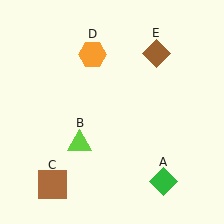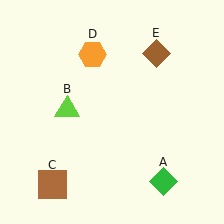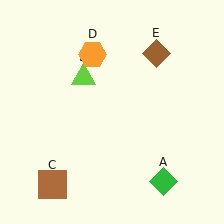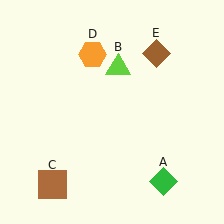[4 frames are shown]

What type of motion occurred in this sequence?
The lime triangle (object B) rotated clockwise around the center of the scene.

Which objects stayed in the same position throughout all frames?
Green diamond (object A) and brown square (object C) and orange hexagon (object D) and brown diamond (object E) remained stationary.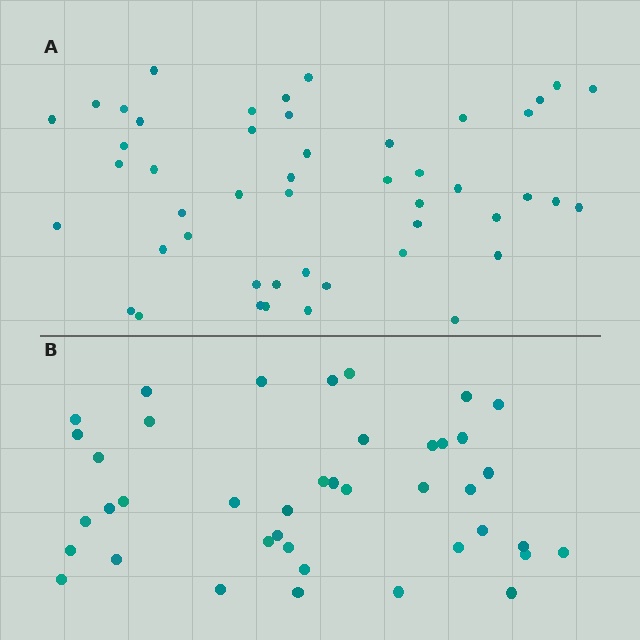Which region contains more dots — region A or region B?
Region A (the top region) has more dots.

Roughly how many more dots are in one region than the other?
Region A has roughly 8 or so more dots than region B.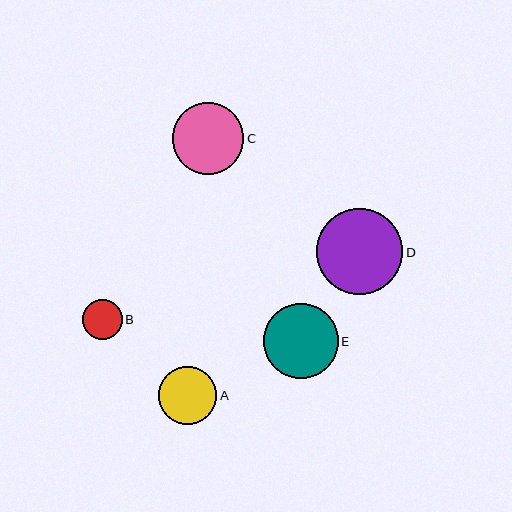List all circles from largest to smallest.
From largest to smallest: D, E, C, A, B.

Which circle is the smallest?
Circle B is the smallest with a size of approximately 40 pixels.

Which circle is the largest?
Circle D is the largest with a size of approximately 86 pixels.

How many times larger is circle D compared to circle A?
Circle D is approximately 1.5 times the size of circle A.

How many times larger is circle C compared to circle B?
Circle C is approximately 1.8 times the size of circle B.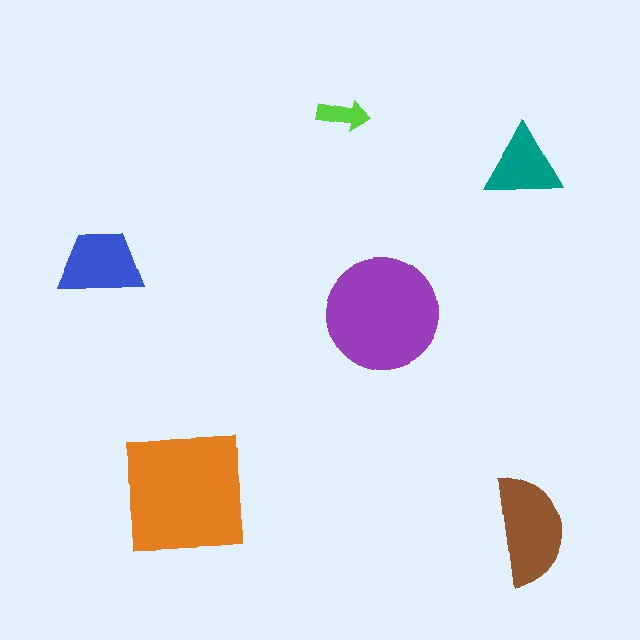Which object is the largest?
The orange square.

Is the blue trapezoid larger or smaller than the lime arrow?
Larger.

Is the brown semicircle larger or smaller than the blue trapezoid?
Larger.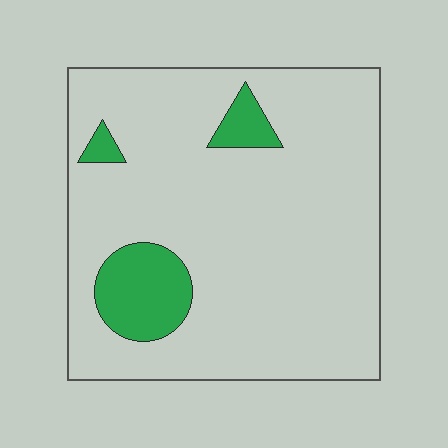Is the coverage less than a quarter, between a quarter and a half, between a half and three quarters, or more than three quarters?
Less than a quarter.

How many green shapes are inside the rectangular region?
3.